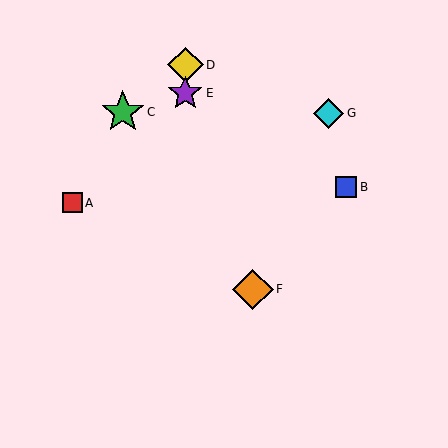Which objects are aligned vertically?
Objects D, E are aligned vertically.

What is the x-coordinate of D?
Object D is at x≈185.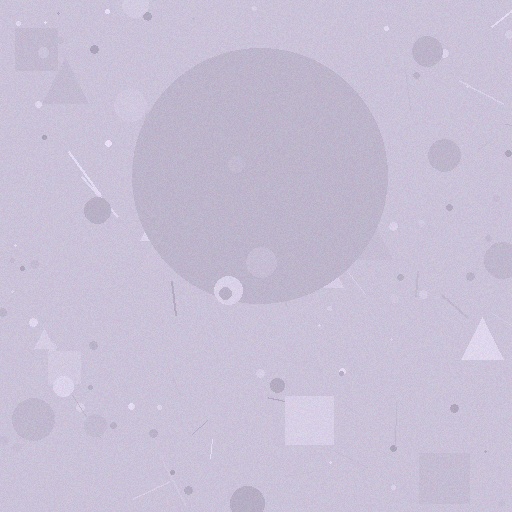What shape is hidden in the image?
A circle is hidden in the image.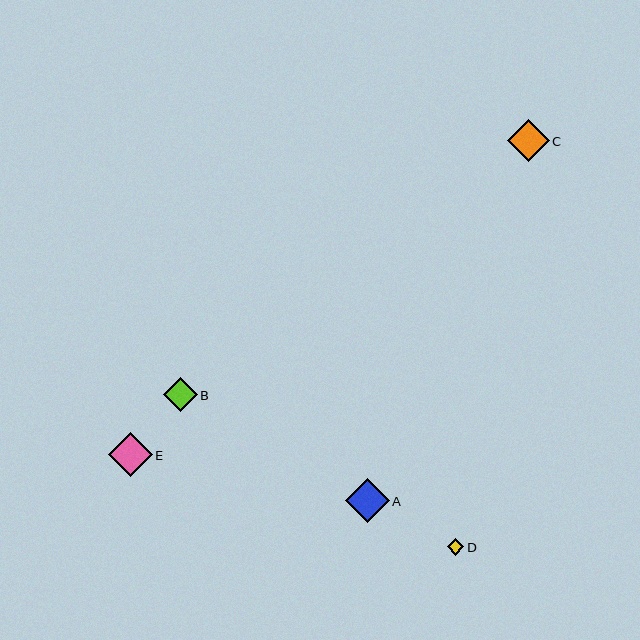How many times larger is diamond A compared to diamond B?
Diamond A is approximately 1.3 times the size of diamond B.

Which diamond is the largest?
Diamond E is the largest with a size of approximately 44 pixels.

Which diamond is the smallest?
Diamond D is the smallest with a size of approximately 17 pixels.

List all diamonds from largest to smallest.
From largest to smallest: E, A, C, B, D.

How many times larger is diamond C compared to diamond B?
Diamond C is approximately 1.3 times the size of diamond B.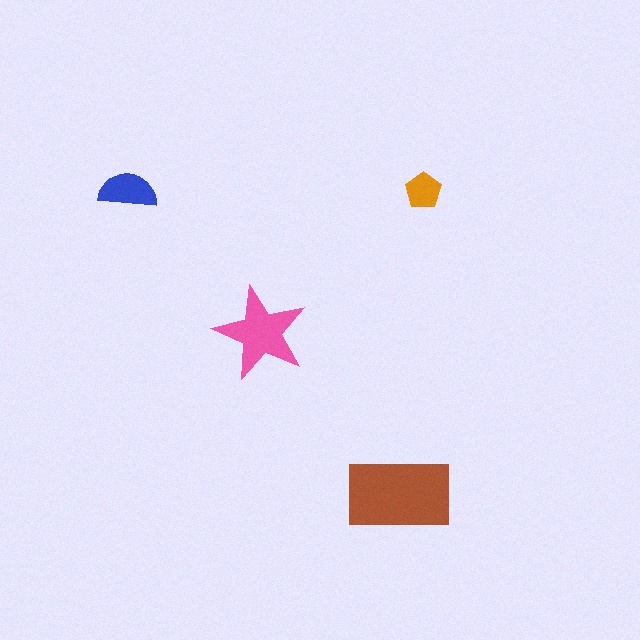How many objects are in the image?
There are 4 objects in the image.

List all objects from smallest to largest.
The orange pentagon, the blue semicircle, the pink star, the brown rectangle.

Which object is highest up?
The blue semicircle is topmost.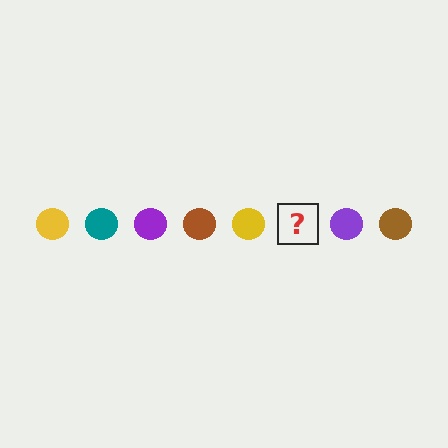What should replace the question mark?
The question mark should be replaced with a teal circle.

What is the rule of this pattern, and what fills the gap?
The rule is that the pattern cycles through yellow, teal, purple, brown circles. The gap should be filled with a teal circle.